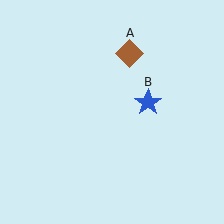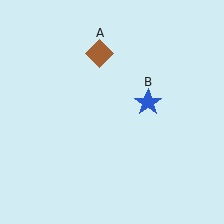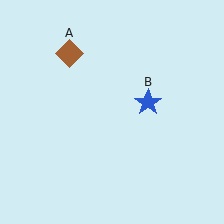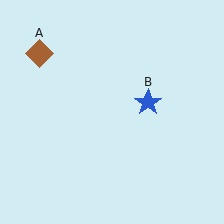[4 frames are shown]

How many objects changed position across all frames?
1 object changed position: brown diamond (object A).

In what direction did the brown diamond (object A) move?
The brown diamond (object A) moved left.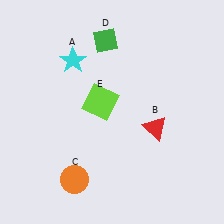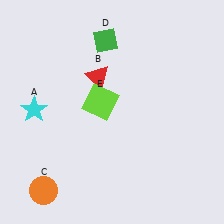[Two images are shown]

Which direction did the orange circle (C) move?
The orange circle (C) moved left.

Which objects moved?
The objects that moved are: the cyan star (A), the red triangle (B), the orange circle (C).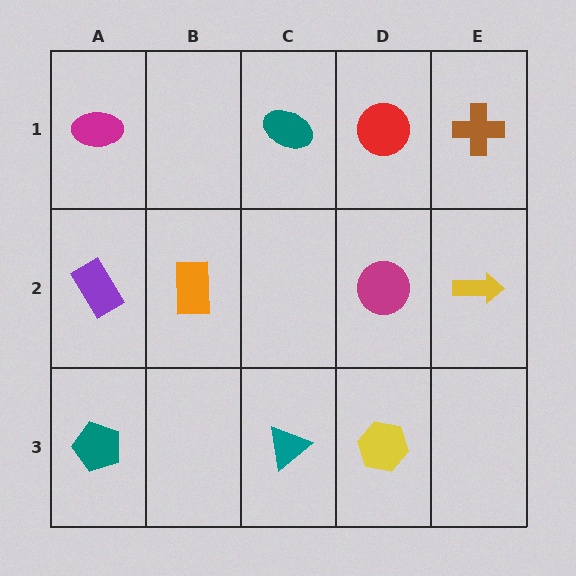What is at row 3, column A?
A teal pentagon.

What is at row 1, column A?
A magenta ellipse.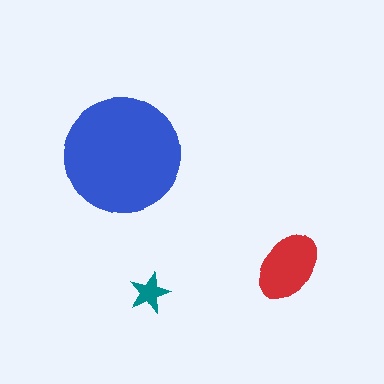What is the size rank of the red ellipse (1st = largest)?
2nd.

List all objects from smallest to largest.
The teal star, the red ellipse, the blue circle.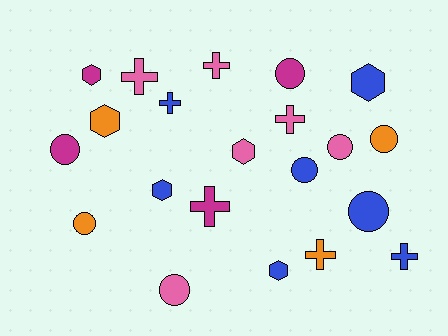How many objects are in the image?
There are 21 objects.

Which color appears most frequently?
Blue, with 7 objects.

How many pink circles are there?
There are 2 pink circles.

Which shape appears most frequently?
Circle, with 8 objects.